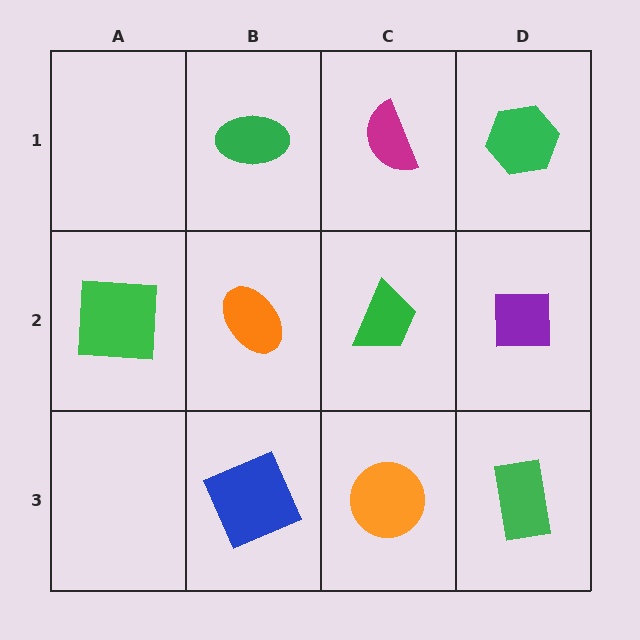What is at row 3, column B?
A blue square.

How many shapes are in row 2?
4 shapes.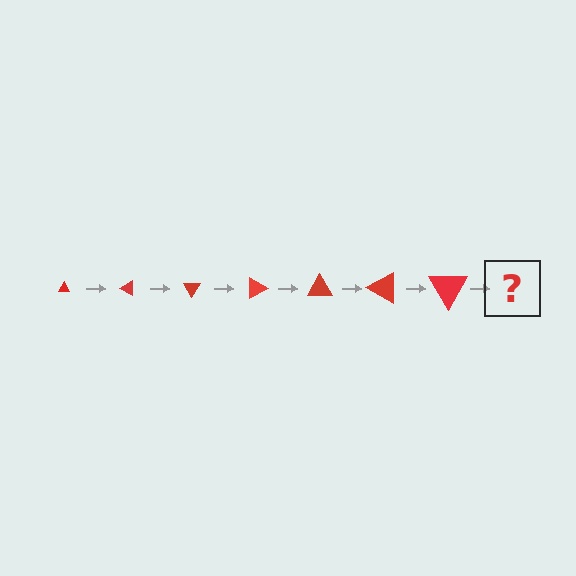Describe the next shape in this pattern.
It should be a triangle, larger than the previous one and rotated 210 degrees from the start.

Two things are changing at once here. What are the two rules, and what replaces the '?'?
The two rules are that the triangle grows larger each step and it rotates 30 degrees each step. The '?' should be a triangle, larger than the previous one and rotated 210 degrees from the start.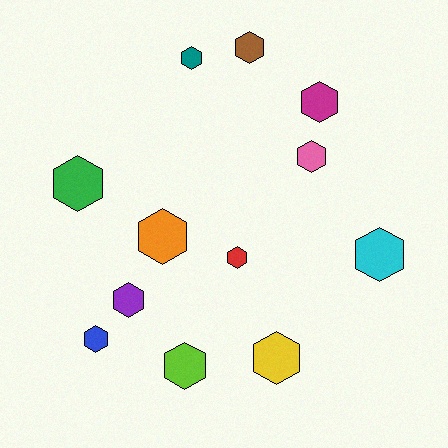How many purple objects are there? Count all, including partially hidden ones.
There is 1 purple object.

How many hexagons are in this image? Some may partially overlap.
There are 12 hexagons.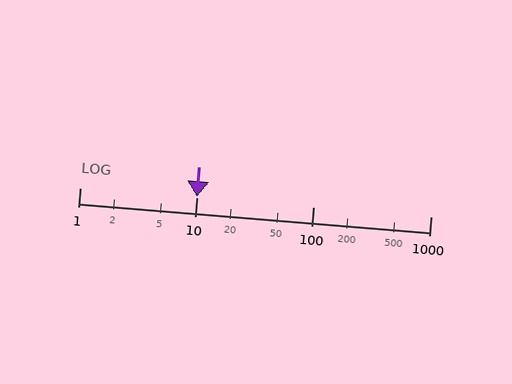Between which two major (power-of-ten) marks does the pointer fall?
The pointer is between 10 and 100.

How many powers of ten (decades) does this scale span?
The scale spans 3 decades, from 1 to 1000.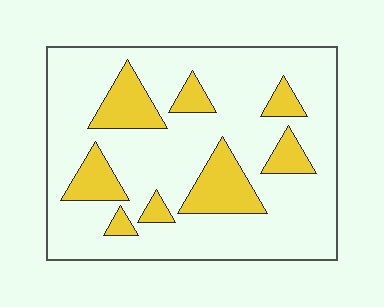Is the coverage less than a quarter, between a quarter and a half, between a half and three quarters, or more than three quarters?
Less than a quarter.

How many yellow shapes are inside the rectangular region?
8.